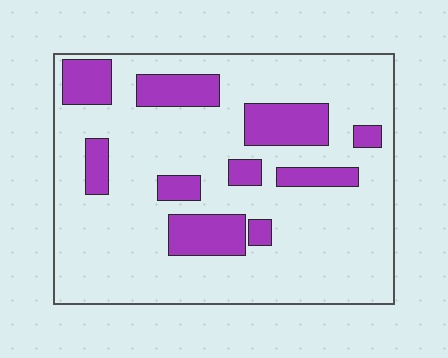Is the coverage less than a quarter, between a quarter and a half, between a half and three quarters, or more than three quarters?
Less than a quarter.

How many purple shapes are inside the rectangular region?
10.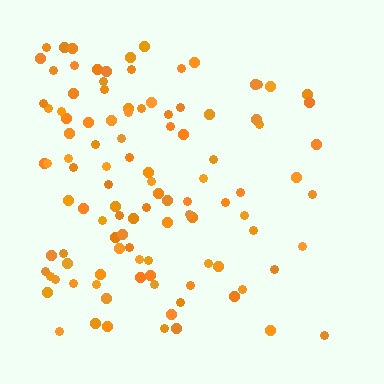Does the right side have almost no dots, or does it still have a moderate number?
Still a moderate number, just noticeably fewer than the left.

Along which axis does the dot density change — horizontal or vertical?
Horizontal.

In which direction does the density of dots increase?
From right to left, with the left side densest.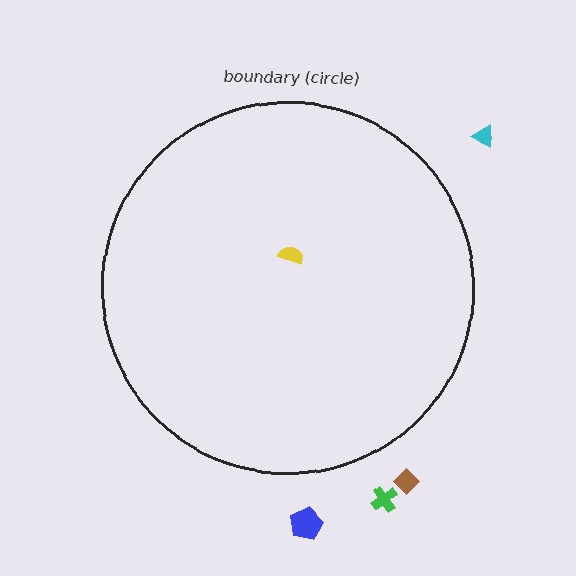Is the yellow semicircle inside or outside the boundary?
Inside.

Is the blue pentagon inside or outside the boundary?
Outside.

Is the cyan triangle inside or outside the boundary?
Outside.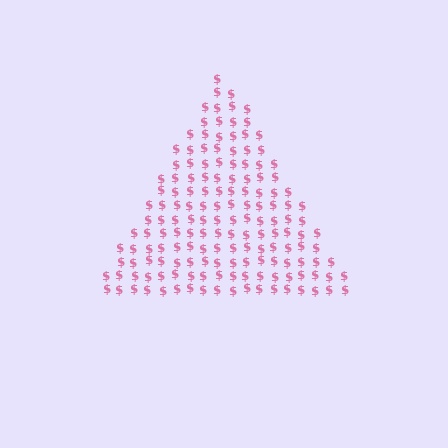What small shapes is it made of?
It is made of small dollar signs.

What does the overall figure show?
The overall figure shows a triangle.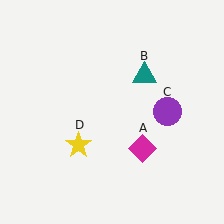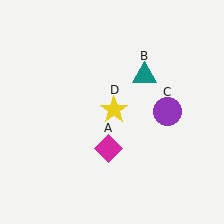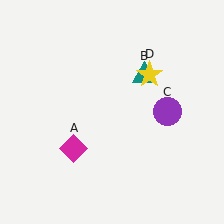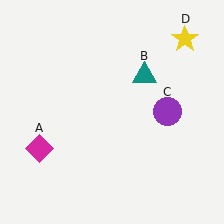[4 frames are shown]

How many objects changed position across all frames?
2 objects changed position: magenta diamond (object A), yellow star (object D).